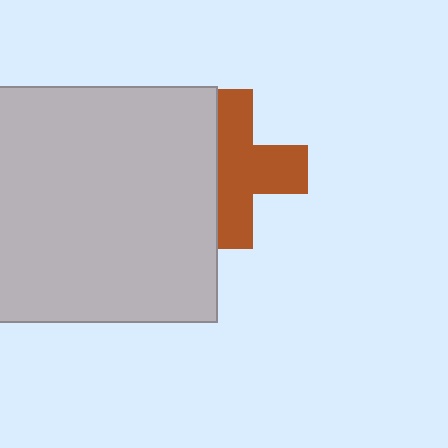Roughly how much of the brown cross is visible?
About half of it is visible (roughly 63%).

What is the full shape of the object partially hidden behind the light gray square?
The partially hidden object is a brown cross.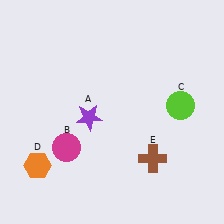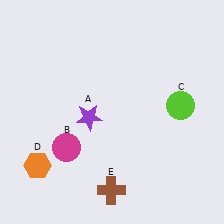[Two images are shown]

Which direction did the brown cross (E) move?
The brown cross (E) moved left.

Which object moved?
The brown cross (E) moved left.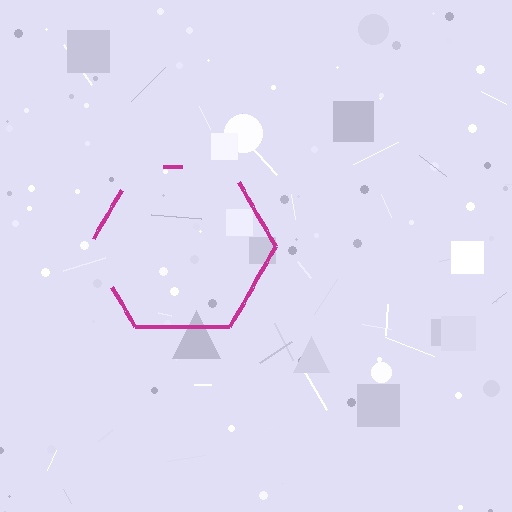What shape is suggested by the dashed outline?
The dashed outline suggests a hexagon.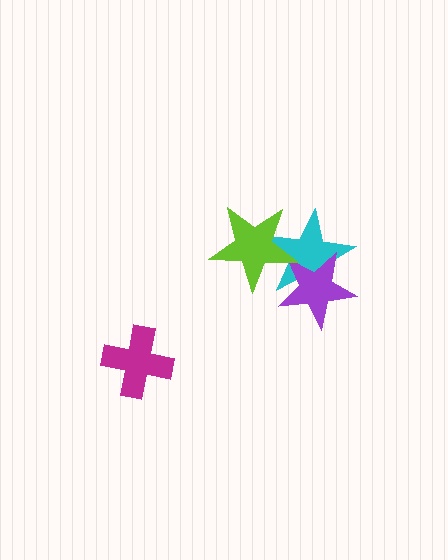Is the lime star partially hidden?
No, no other shape covers it.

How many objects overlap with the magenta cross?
0 objects overlap with the magenta cross.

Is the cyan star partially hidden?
Yes, it is partially covered by another shape.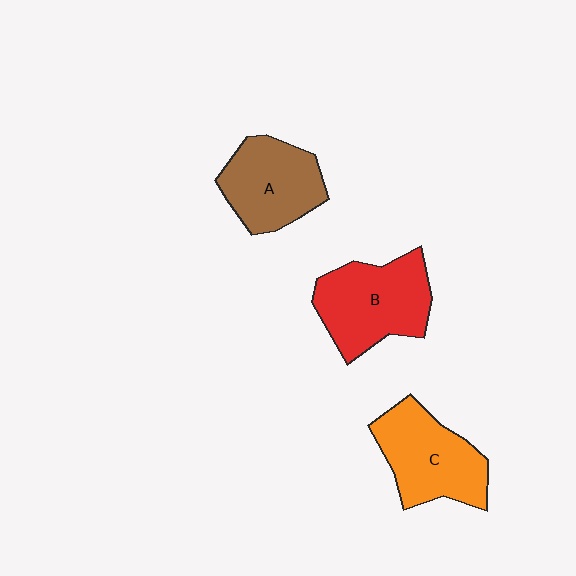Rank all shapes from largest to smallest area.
From largest to smallest: B (red), C (orange), A (brown).